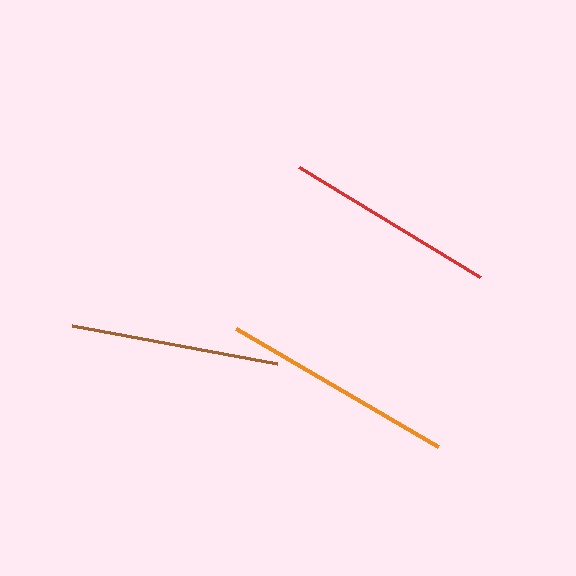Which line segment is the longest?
The orange line is the longest at approximately 233 pixels.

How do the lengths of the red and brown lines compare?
The red and brown lines are approximately the same length.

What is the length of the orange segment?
The orange segment is approximately 233 pixels long.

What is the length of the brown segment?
The brown segment is approximately 209 pixels long.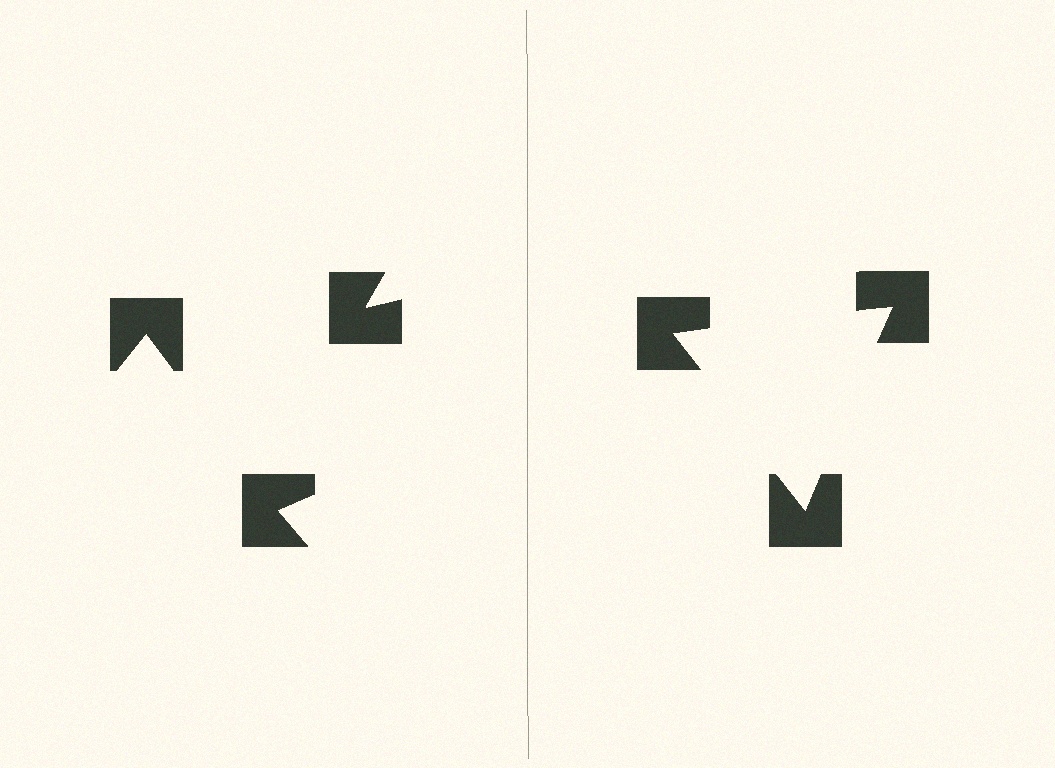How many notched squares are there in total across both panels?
6 — 3 on each side.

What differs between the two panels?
The notched squares are positioned identically on both sides; only the wedge orientations differ. On the right they align to a triangle; on the left they are misaligned.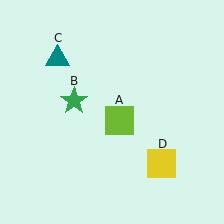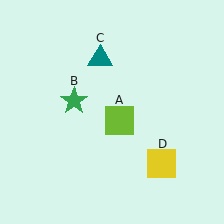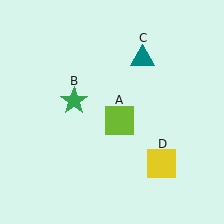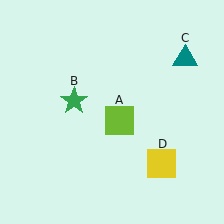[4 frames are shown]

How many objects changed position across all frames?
1 object changed position: teal triangle (object C).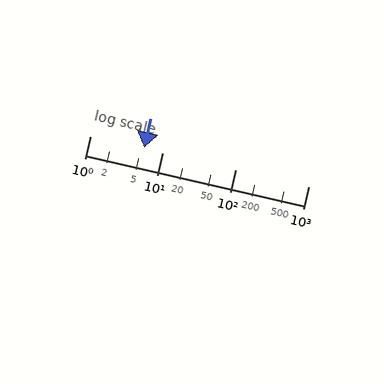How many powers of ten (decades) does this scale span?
The scale spans 3 decades, from 1 to 1000.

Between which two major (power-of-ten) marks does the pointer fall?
The pointer is between 1 and 10.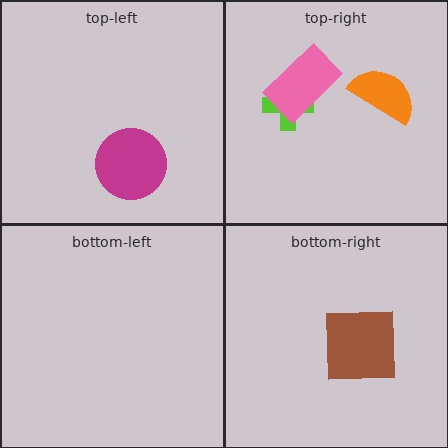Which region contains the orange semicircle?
The top-right region.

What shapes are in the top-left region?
The magenta circle.